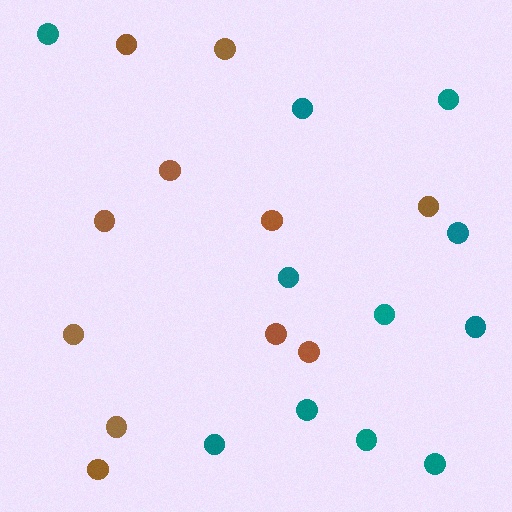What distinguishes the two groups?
There are 2 groups: one group of brown circles (11) and one group of teal circles (11).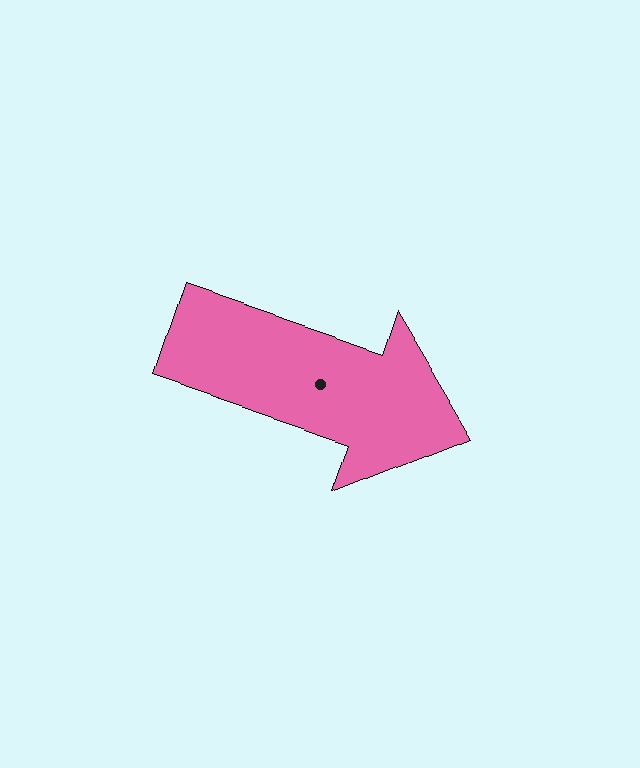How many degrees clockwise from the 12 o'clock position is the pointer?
Approximately 109 degrees.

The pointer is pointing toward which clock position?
Roughly 4 o'clock.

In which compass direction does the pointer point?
East.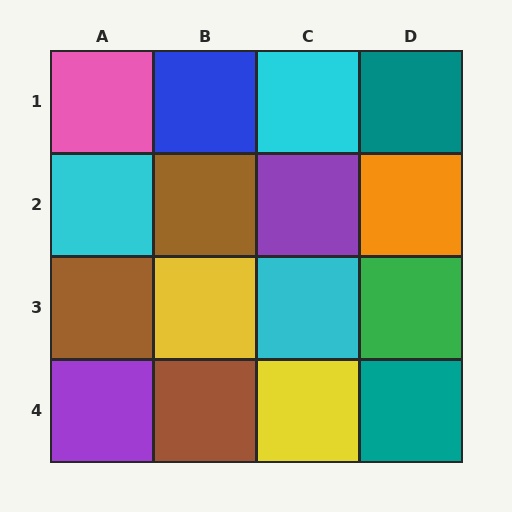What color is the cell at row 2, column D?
Orange.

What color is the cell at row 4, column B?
Brown.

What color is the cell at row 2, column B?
Brown.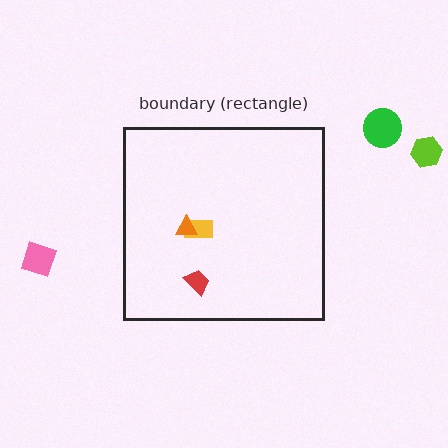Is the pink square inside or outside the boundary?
Outside.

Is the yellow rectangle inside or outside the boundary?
Inside.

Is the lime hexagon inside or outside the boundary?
Outside.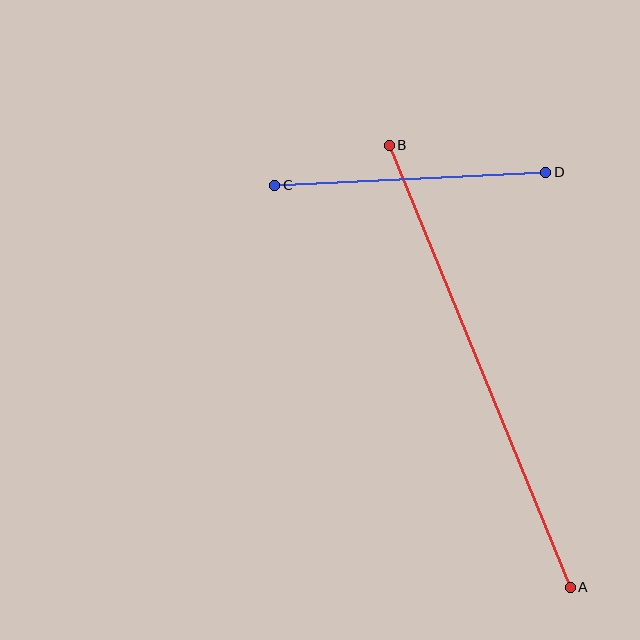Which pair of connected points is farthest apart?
Points A and B are farthest apart.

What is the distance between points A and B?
The distance is approximately 478 pixels.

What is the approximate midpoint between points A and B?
The midpoint is at approximately (480, 366) pixels.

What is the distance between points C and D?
The distance is approximately 271 pixels.